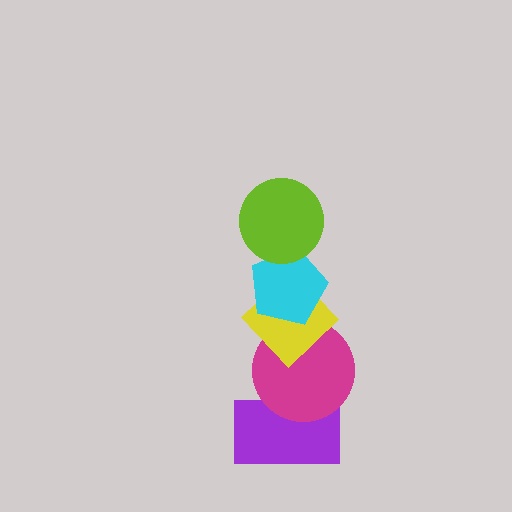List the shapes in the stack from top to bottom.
From top to bottom: the lime circle, the cyan pentagon, the yellow diamond, the magenta circle, the purple rectangle.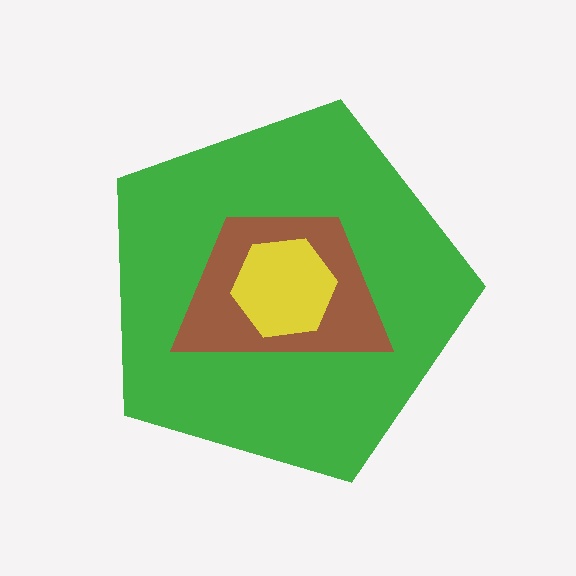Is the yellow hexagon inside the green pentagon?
Yes.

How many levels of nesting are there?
3.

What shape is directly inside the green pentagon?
The brown trapezoid.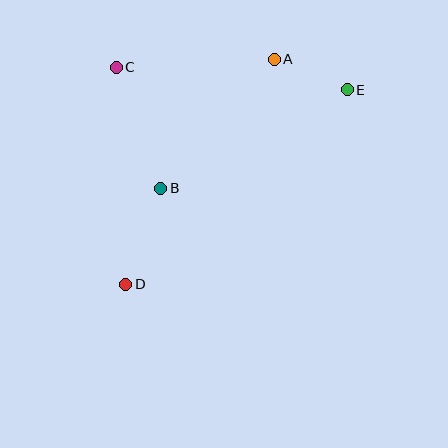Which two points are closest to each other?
Points A and E are closest to each other.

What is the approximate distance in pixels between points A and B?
The distance between A and B is approximately 172 pixels.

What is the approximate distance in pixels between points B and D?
The distance between B and D is approximately 102 pixels.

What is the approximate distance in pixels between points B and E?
The distance between B and E is approximately 211 pixels.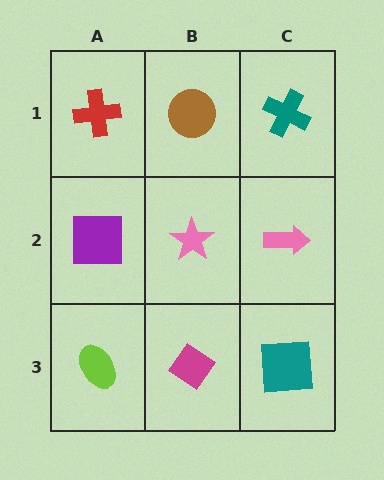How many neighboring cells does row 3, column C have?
2.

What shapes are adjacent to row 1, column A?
A purple square (row 2, column A), a brown circle (row 1, column B).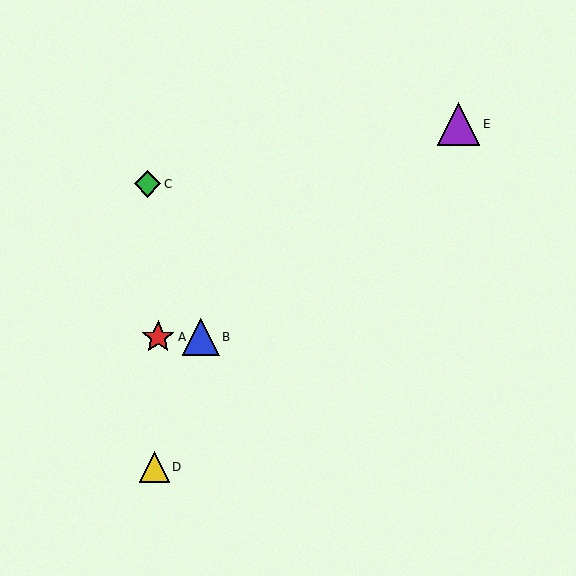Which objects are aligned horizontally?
Objects A, B are aligned horizontally.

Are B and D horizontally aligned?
No, B is at y≈337 and D is at y≈467.